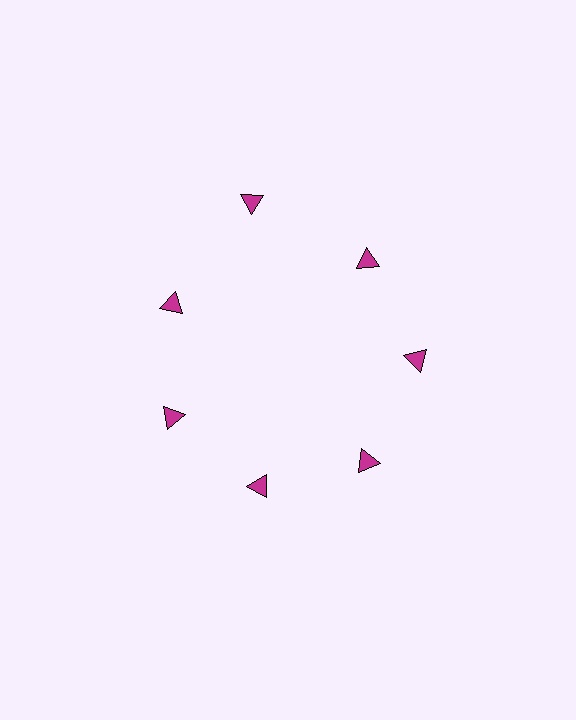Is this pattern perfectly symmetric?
No. The 7 magenta triangles are arranged in a ring, but one element near the 12 o'clock position is pushed outward from the center, breaking the 7-fold rotational symmetry.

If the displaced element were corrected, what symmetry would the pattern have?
It would have 7-fold rotational symmetry — the pattern would map onto itself every 51 degrees.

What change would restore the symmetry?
The symmetry would be restored by moving it inward, back onto the ring so that all 7 triangles sit at equal angles and equal distance from the center.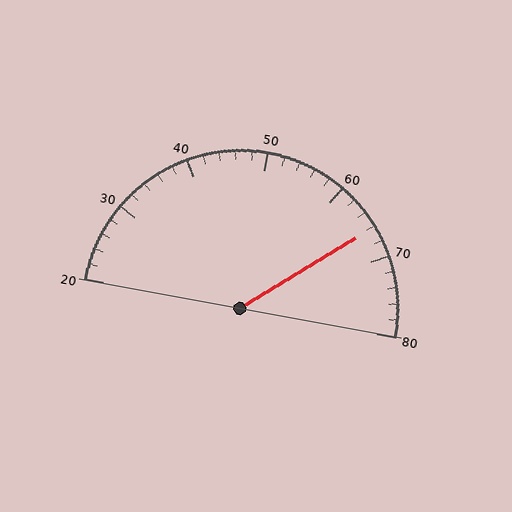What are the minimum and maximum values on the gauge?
The gauge ranges from 20 to 80.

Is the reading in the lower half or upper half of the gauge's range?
The reading is in the upper half of the range (20 to 80).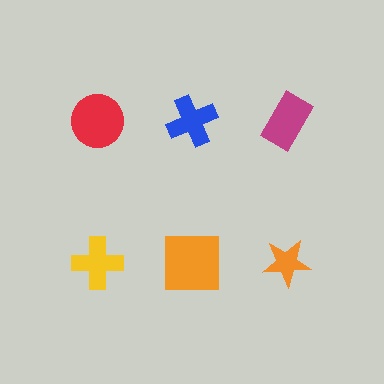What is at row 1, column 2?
A blue cross.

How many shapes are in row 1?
3 shapes.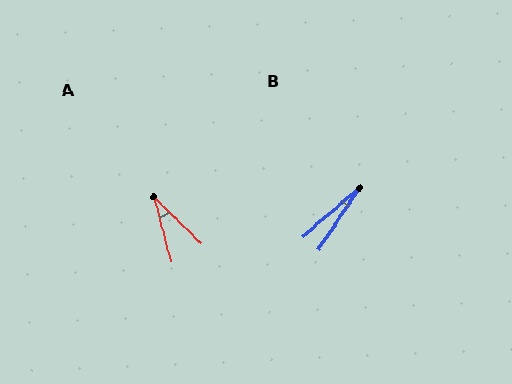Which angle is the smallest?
B, at approximately 16 degrees.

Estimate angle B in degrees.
Approximately 16 degrees.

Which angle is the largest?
A, at approximately 30 degrees.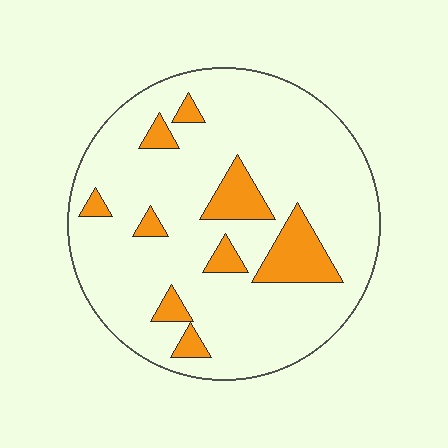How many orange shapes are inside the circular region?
9.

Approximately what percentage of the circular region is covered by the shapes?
Approximately 15%.